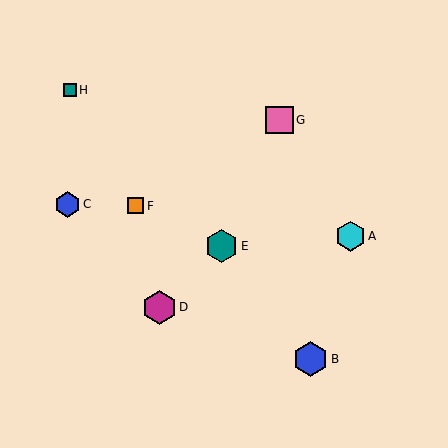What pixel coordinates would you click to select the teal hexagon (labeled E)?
Click at (222, 246) to select the teal hexagon E.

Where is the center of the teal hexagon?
The center of the teal hexagon is at (222, 246).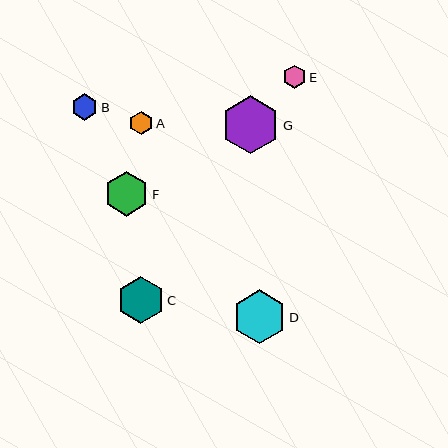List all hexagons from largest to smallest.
From largest to smallest: G, D, C, F, B, A, E.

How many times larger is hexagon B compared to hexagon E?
Hexagon B is approximately 1.1 times the size of hexagon E.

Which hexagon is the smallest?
Hexagon E is the smallest with a size of approximately 23 pixels.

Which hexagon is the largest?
Hexagon G is the largest with a size of approximately 58 pixels.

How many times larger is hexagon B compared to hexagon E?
Hexagon B is approximately 1.1 times the size of hexagon E.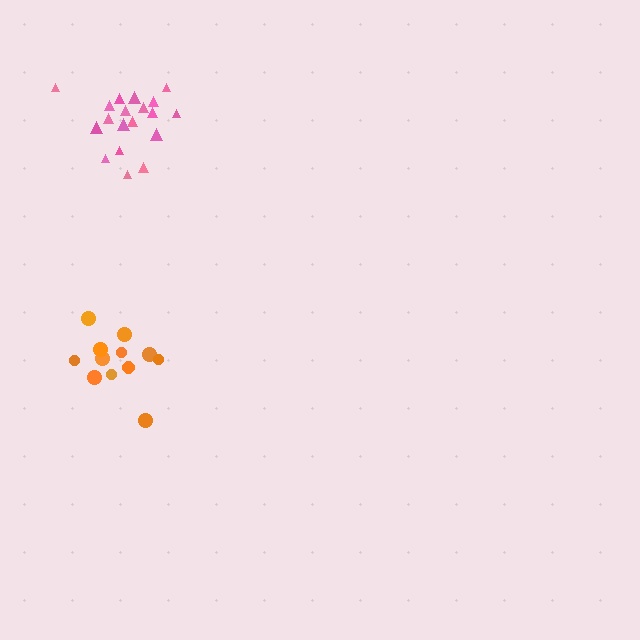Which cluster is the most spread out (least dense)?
Orange.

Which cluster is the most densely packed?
Pink.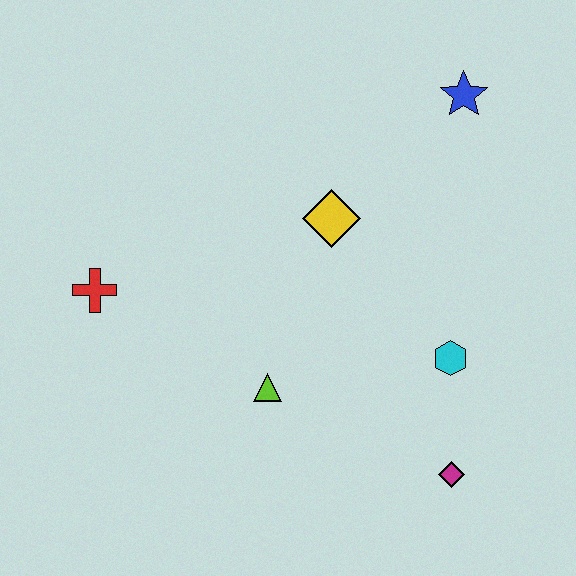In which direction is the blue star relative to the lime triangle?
The blue star is above the lime triangle.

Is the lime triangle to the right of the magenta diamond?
No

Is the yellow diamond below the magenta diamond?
No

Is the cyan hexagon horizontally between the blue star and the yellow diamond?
Yes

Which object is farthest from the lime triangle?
The blue star is farthest from the lime triangle.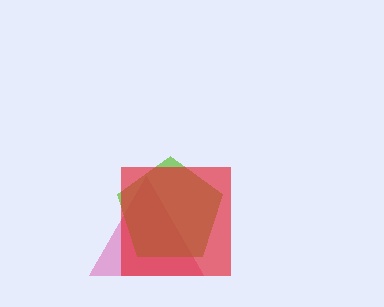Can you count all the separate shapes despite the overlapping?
Yes, there are 3 separate shapes.